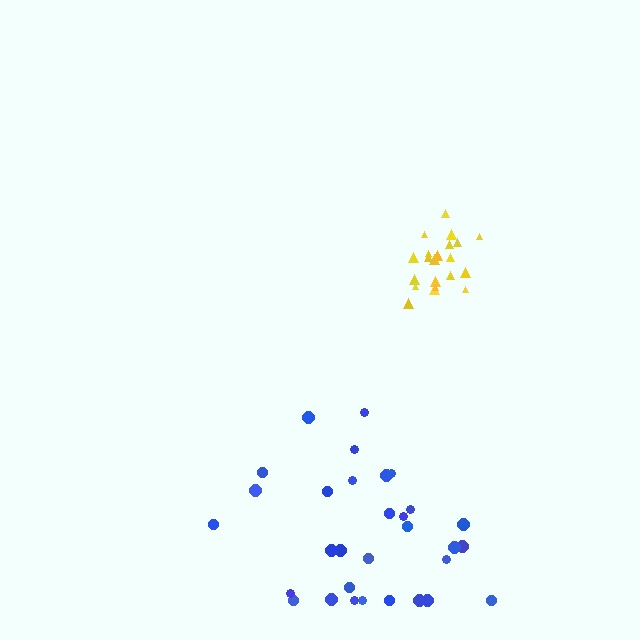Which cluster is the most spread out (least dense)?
Blue.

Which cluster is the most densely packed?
Yellow.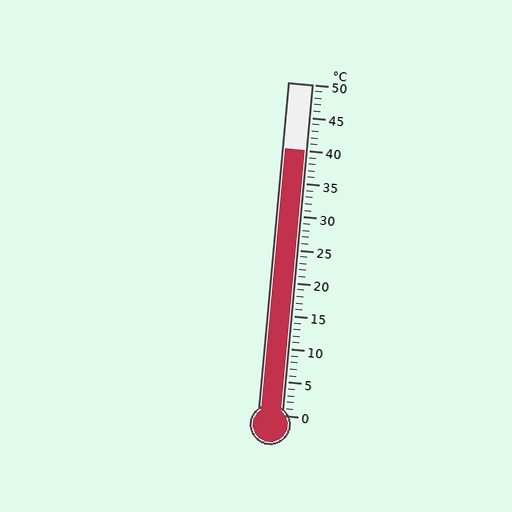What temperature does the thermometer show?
The thermometer shows approximately 40°C.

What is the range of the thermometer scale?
The thermometer scale ranges from 0°C to 50°C.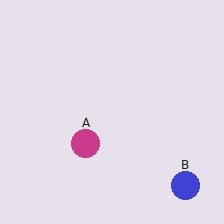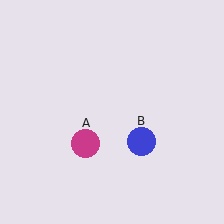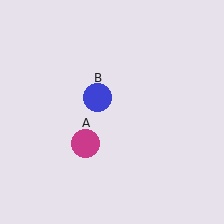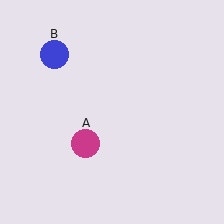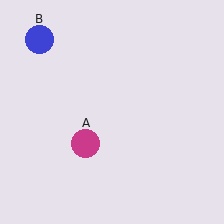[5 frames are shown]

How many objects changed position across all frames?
1 object changed position: blue circle (object B).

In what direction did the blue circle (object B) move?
The blue circle (object B) moved up and to the left.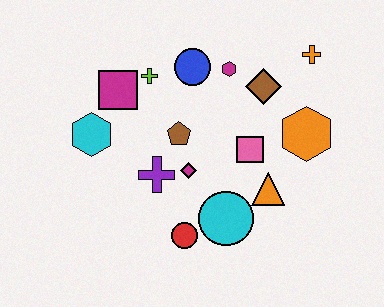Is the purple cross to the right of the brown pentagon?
No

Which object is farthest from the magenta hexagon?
The red circle is farthest from the magenta hexagon.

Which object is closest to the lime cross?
The magenta square is closest to the lime cross.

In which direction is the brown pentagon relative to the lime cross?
The brown pentagon is below the lime cross.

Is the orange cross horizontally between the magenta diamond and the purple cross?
No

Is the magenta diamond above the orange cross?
No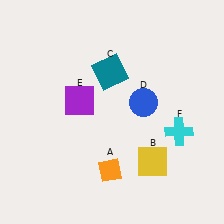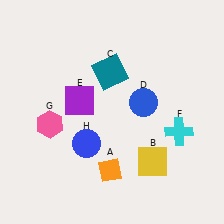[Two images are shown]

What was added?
A pink hexagon (G), a blue circle (H) were added in Image 2.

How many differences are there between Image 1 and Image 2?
There are 2 differences between the two images.